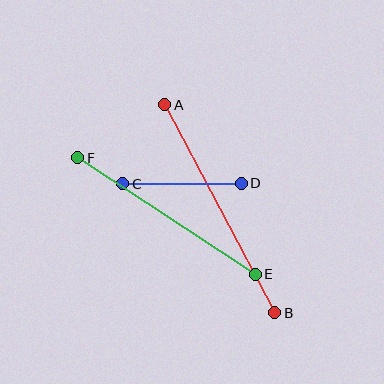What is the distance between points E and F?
The distance is approximately 212 pixels.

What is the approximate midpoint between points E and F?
The midpoint is at approximately (167, 216) pixels.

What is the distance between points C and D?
The distance is approximately 119 pixels.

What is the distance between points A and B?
The distance is approximately 235 pixels.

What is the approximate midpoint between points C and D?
The midpoint is at approximately (182, 183) pixels.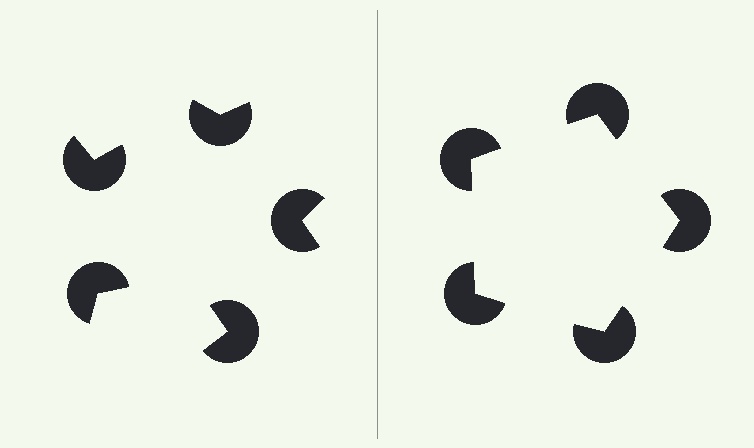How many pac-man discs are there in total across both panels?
10 — 5 on each side.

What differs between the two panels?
The pac-man discs are positioned identically on both sides; only the wedge orientations differ. On the right they align to a pentagon; on the left they are misaligned.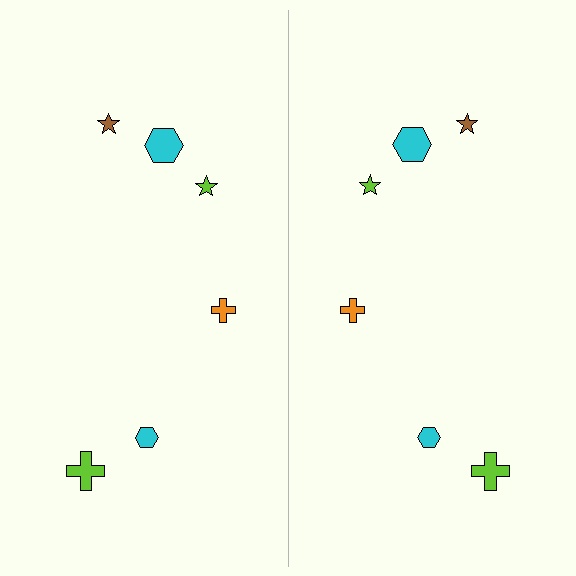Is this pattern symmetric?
Yes, this pattern has bilateral (reflection) symmetry.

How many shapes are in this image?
There are 12 shapes in this image.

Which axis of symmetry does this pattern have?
The pattern has a vertical axis of symmetry running through the center of the image.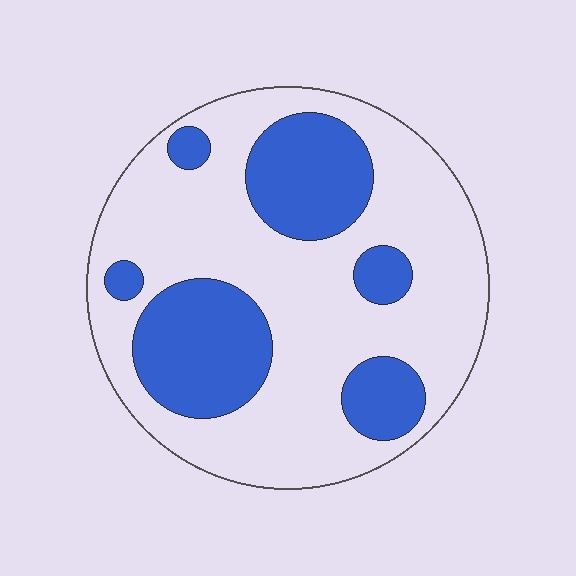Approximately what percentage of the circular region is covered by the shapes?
Approximately 30%.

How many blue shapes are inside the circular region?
6.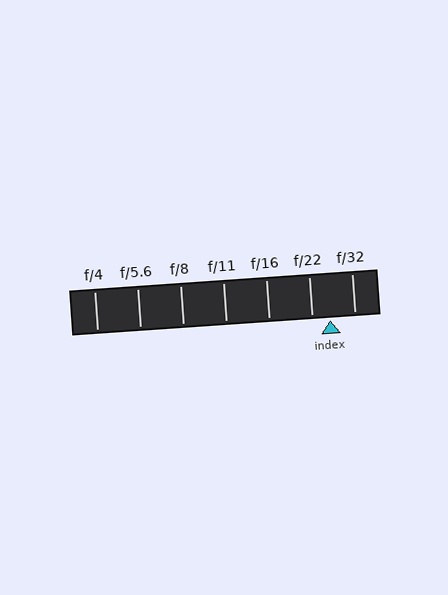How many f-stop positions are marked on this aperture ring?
There are 7 f-stop positions marked.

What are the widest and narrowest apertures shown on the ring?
The widest aperture shown is f/4 and the narrowest is f/32.